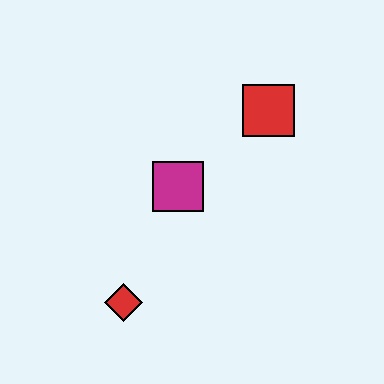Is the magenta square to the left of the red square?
Yes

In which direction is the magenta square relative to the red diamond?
The magenta square is above the red diamond.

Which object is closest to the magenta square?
The red square is closest to the magenta square.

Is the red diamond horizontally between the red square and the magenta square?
No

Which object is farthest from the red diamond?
The red square is farthest from the red diamond.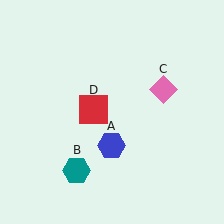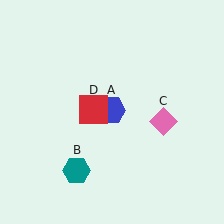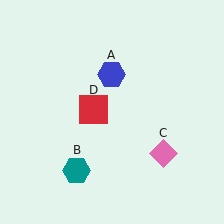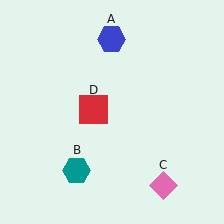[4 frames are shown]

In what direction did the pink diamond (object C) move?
The pink diamond (object C) moved down.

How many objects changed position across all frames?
2 objects changed position: blue hexagon (object A), pink diamond (object C).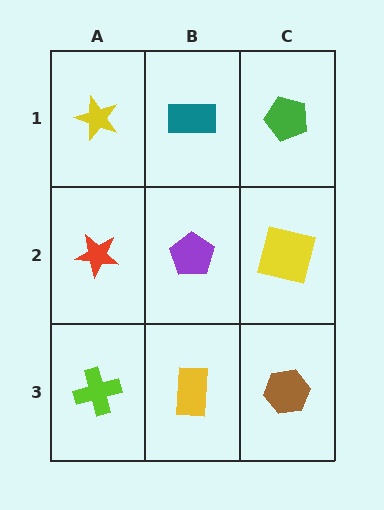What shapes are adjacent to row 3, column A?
A red star (row 2, column A), a yellow rectangle (row 3, column B).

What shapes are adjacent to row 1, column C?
A yellow square (row 2, column C), a teal rectangle (row 1, column B).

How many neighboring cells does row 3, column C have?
2.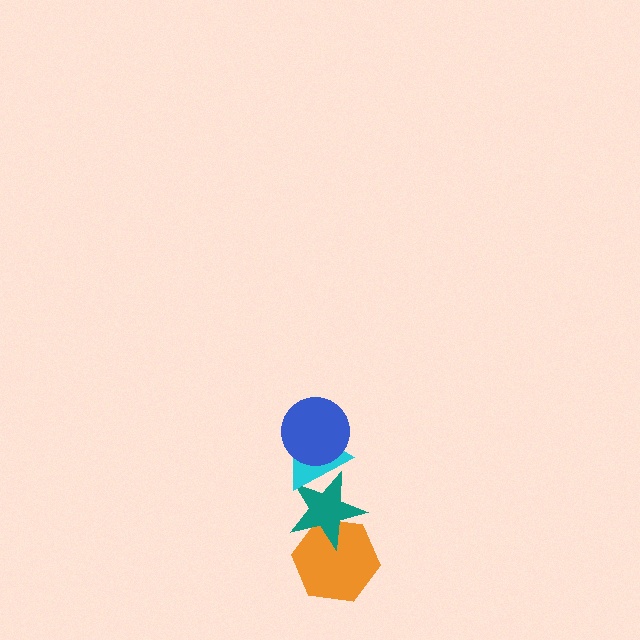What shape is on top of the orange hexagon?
The teal star is on top of the orange hexagon.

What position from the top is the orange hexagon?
The orange hexagon is 4th from the top.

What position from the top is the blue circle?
The blue circle is 1st from the top.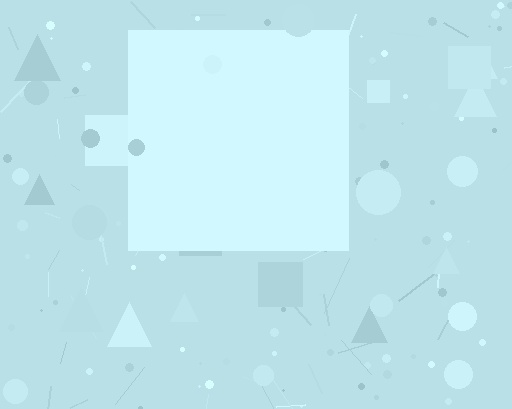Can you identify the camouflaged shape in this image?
The camouflaged shape is a square.